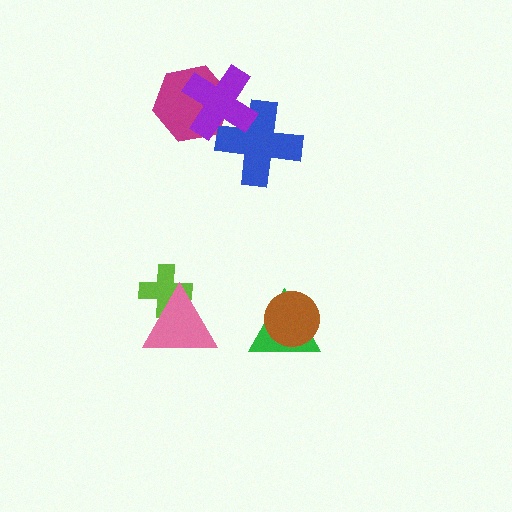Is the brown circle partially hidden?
No, no other shape covers it.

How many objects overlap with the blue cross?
1 object overlaps with the blue cross.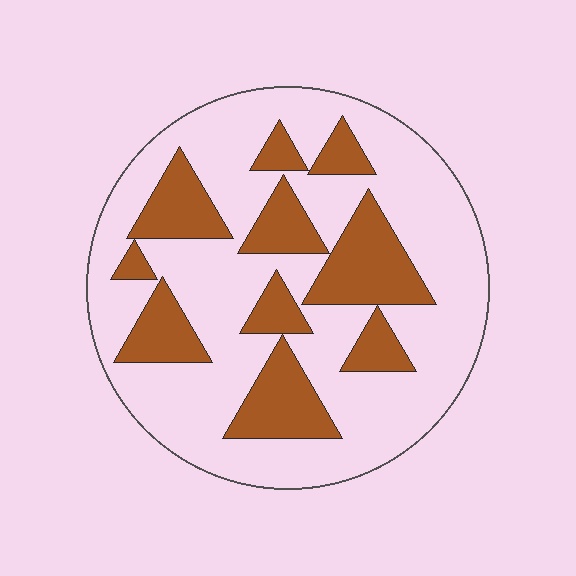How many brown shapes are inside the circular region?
10.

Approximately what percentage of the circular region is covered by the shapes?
Approximately 30%.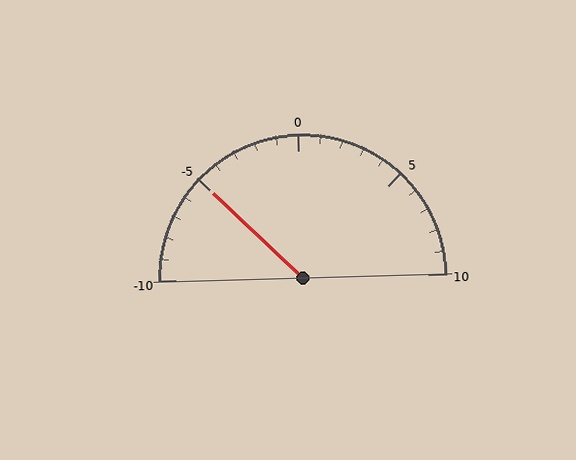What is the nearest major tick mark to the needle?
The nearest major tick mark is -5.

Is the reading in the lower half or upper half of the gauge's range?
The reading is in the lower half of the range (-10 to 10).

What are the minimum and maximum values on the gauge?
The gauge ranges from -10 to 10.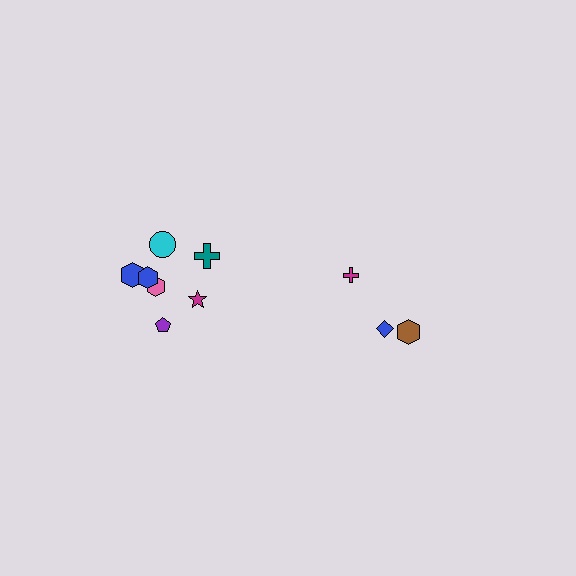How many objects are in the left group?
There are 7 objects.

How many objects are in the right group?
There are 3 objects.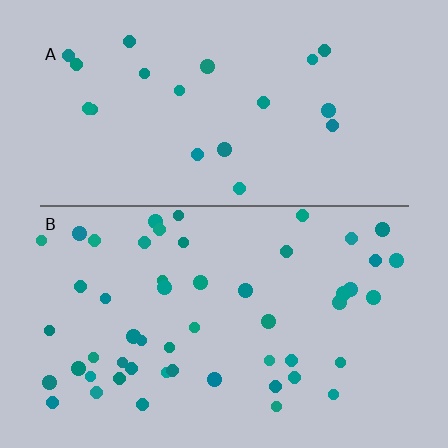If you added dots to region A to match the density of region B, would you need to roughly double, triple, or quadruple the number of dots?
Approximately triple.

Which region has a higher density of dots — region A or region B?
B (the bottom).